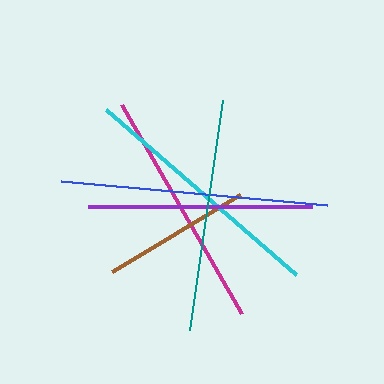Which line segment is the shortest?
The brown line is the shortest at approximately 149 pixels.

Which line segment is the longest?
The blue line is the longest at approximately 267 pixels.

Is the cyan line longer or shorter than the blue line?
The blue line is longer than the cyan line.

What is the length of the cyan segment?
The cyan segment is approximately 252 pixels long.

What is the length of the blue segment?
The blue segment is approximately 267 pixels long.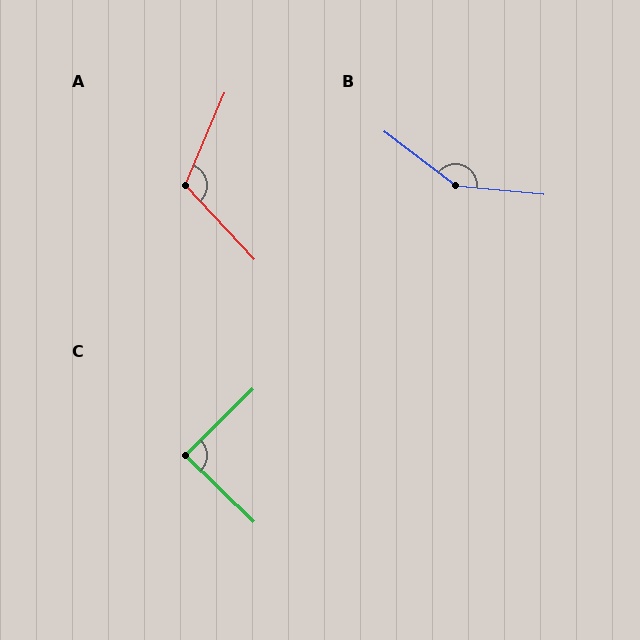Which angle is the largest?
B, at approximately 148 degrees.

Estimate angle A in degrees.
Approximately 114 degrees.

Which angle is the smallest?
C, at approximately 89 degrees.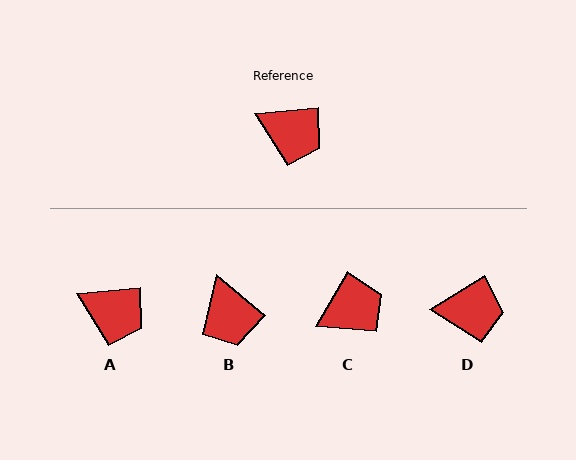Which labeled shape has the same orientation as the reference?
A.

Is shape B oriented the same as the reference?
No, it is off by about 45 degrees.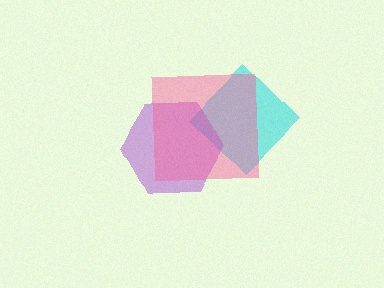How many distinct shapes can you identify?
There are 3 distinct shapes: a cyan diamond, a purple hexagon, a pink square.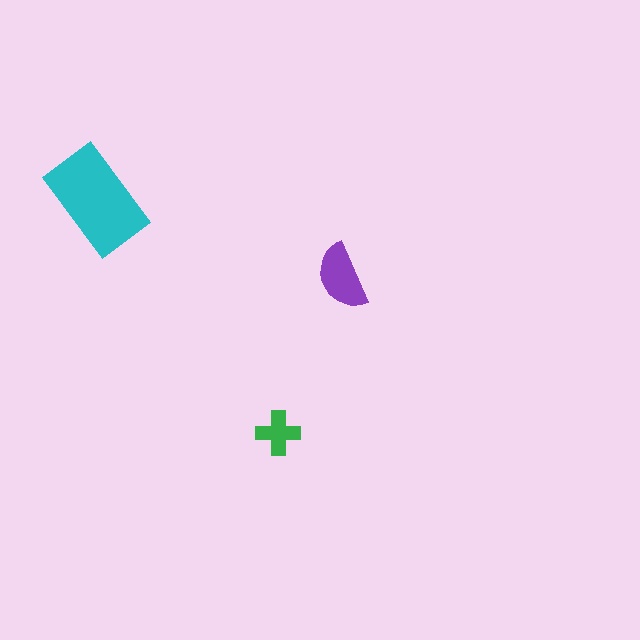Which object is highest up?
The cyan rectangle is topmost.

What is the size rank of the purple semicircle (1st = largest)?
2nd.